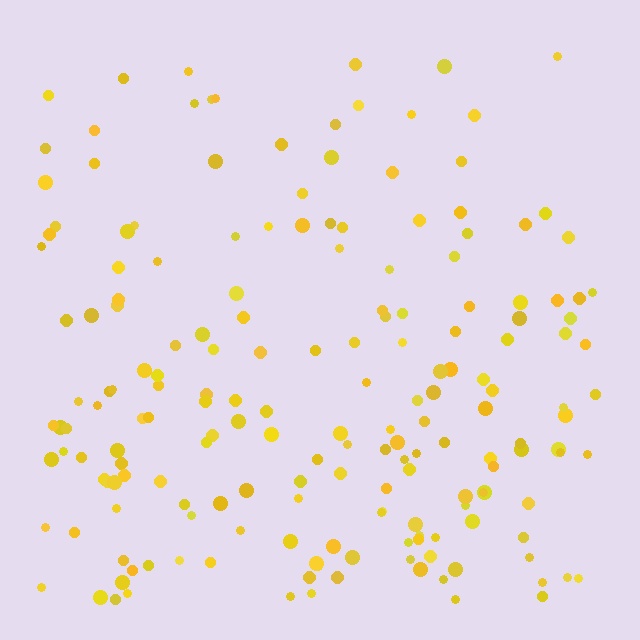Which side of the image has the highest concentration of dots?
The bottom.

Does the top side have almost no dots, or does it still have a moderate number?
Still a moderate number, just noticeably fewer than the bottom.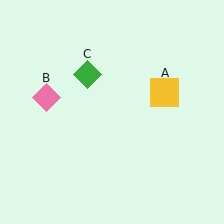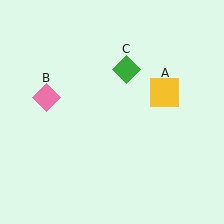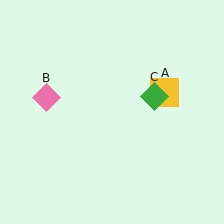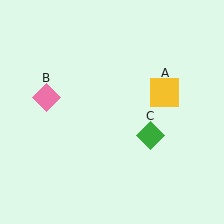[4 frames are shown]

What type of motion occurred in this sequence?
The green diamond (object C) rotated clockwise around the center of the scene.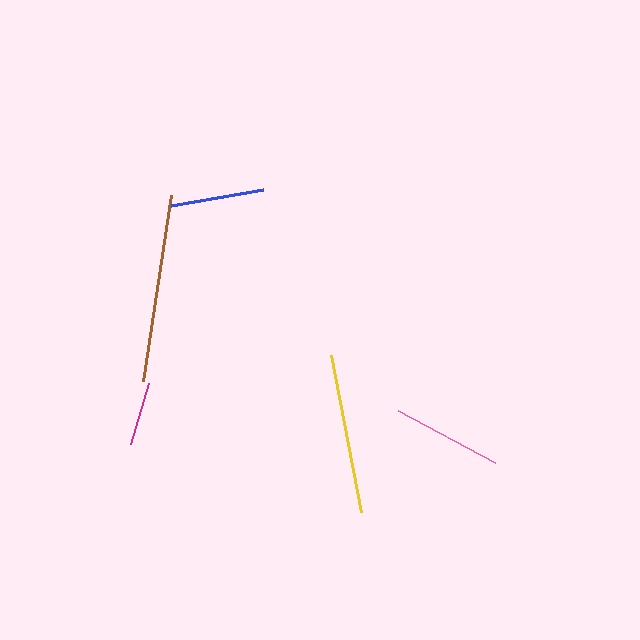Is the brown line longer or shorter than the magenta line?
The brown line is longer than the magenta line.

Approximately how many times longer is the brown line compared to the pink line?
The brown line is approximately 1.7 times the length of the pink line.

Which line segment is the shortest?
The magenta line is the shortest at approximately 64 pixels.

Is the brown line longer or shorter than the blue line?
The brown line is longer than the blue line.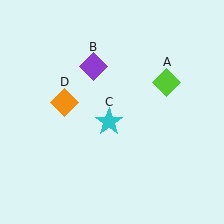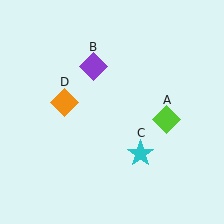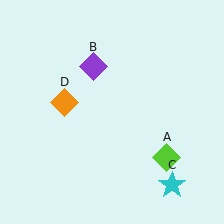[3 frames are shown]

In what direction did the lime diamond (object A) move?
The lime diamond (object A) moved down.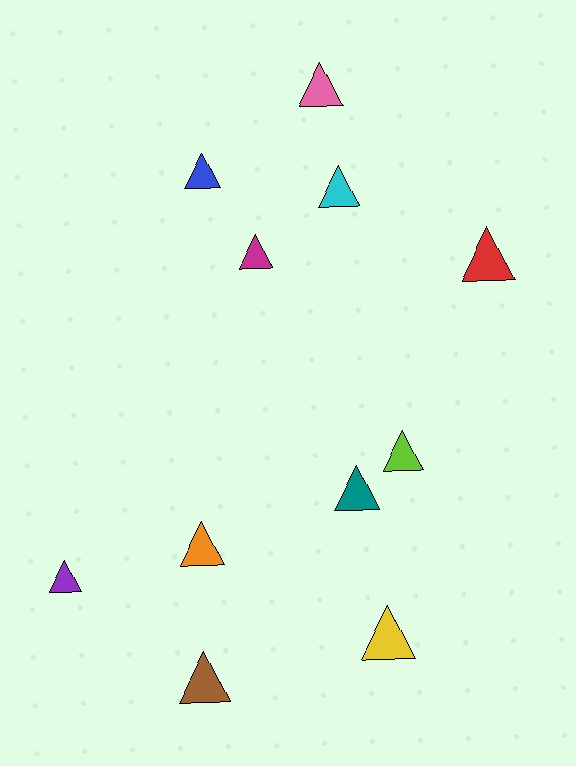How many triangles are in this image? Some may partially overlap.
There are 11 triangles.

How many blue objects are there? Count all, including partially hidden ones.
There is 1 blue object.